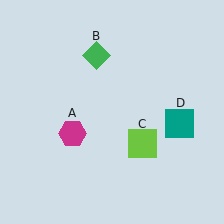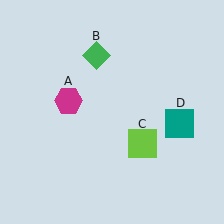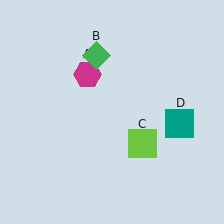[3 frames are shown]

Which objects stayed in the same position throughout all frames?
Green diamond (object B) and lime square (object C) and teal square (object D) remained stationary.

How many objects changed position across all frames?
1 object changed position: magenta hexagon (object A).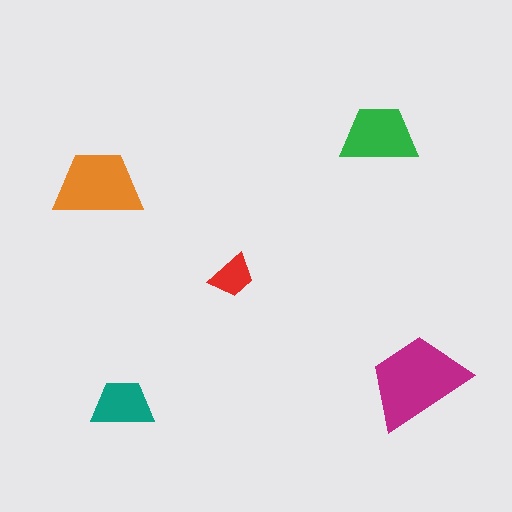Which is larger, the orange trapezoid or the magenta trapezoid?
The magenta one.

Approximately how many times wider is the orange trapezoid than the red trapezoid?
About 2 times wider.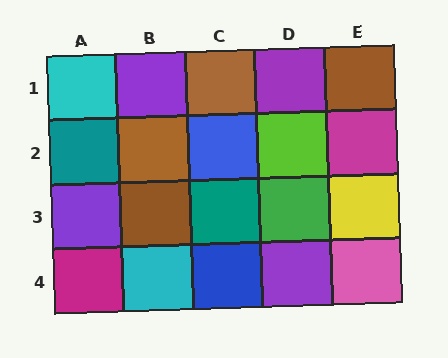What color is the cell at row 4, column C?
Blue.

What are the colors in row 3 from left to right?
Purple, brown, teal, green, yellow.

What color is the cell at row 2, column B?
Brown.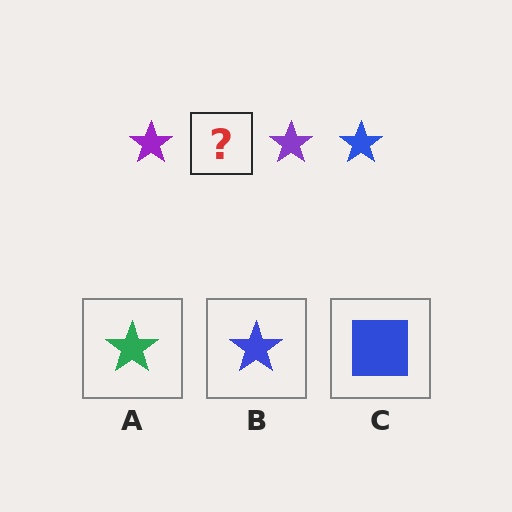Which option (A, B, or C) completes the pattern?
B.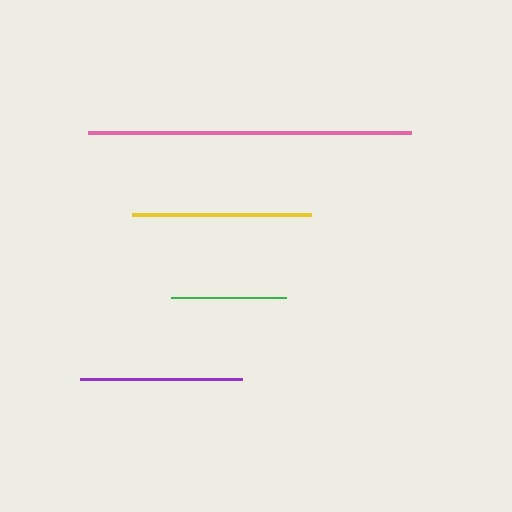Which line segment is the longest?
The pink line is the longest at approximately 323 pixels.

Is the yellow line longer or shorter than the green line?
The yellow line is longer than the green line.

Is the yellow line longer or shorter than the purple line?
The yellow line is longer than the purple line.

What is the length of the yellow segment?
The yellow segment is approximately 179 pixels long.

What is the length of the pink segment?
The pink segment is approximately 323 pixels long.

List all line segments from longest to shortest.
From longest to shortest: pink, yellow, purple, green.